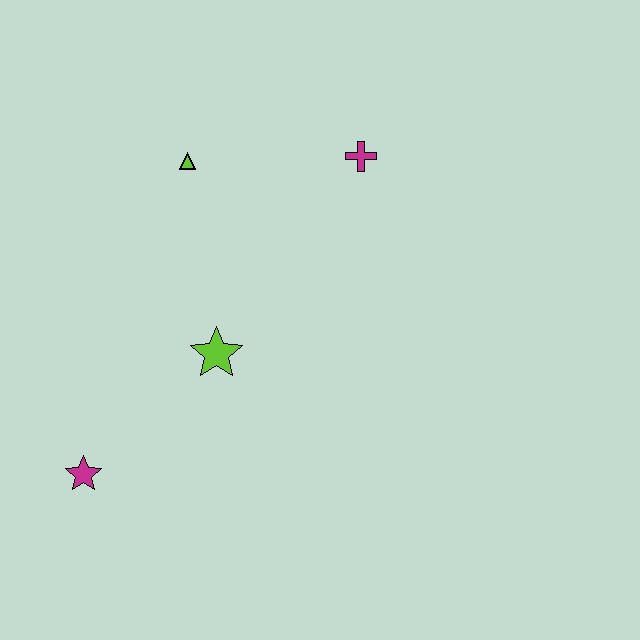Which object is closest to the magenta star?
The lime star is closest to the magenta star.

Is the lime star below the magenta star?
No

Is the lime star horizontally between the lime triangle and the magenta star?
No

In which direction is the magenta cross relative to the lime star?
The magenta cross is above the lime star.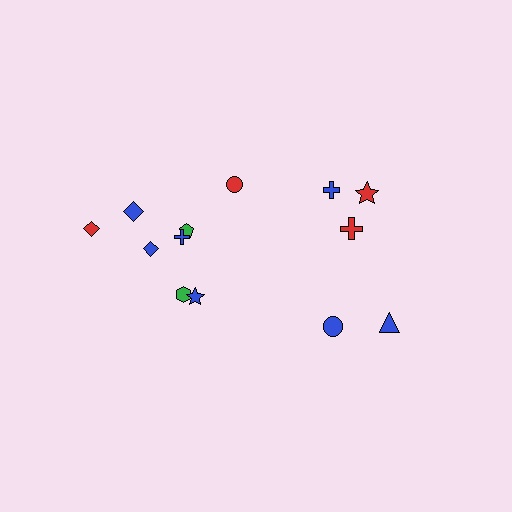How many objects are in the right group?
There are 5 objects.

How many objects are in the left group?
There are 8 objects.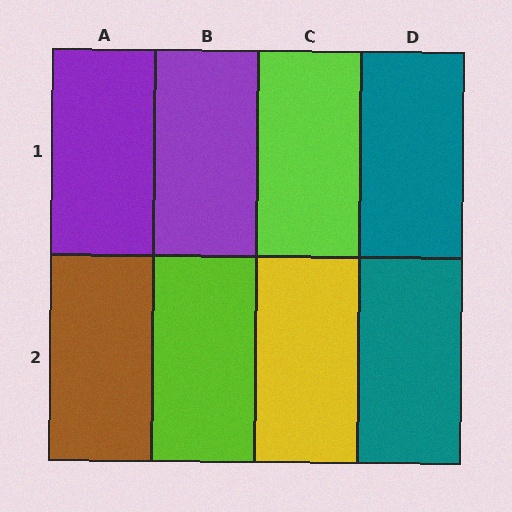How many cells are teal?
2 cells are teal.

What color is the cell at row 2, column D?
Teal.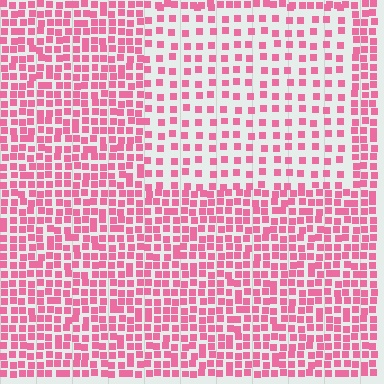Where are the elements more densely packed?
The elements are more densely packed outside the rectangle boundary.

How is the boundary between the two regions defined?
The boundary is defined by a change in element density (approximately 2.0x ratio). All elements are the same color, size, and shape.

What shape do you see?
I see a rectangle.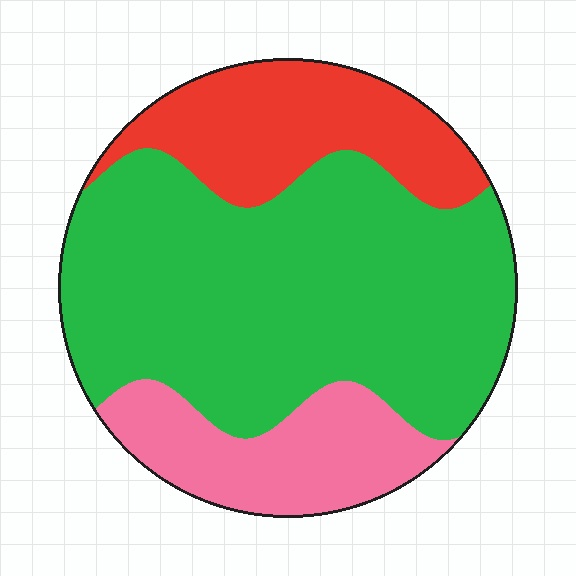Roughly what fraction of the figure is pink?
Pink covers 18% of the figure.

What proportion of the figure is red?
Red covers around 20% of the figure.